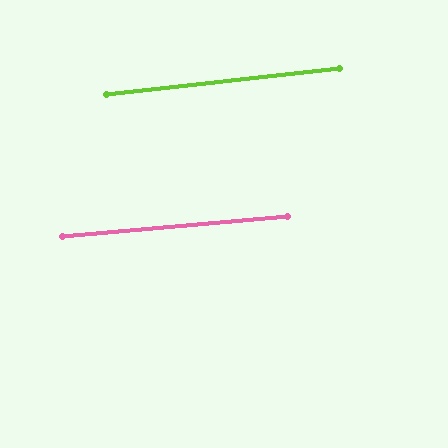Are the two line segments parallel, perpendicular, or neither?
Parallel — their directions differ by only 1.3°.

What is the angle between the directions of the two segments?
Approximately 1 degree.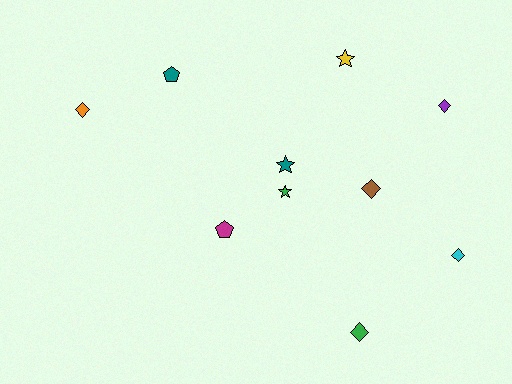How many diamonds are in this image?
There are 5 diamonds.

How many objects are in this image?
There are 10 objects.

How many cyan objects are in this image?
There is 1 cyan object.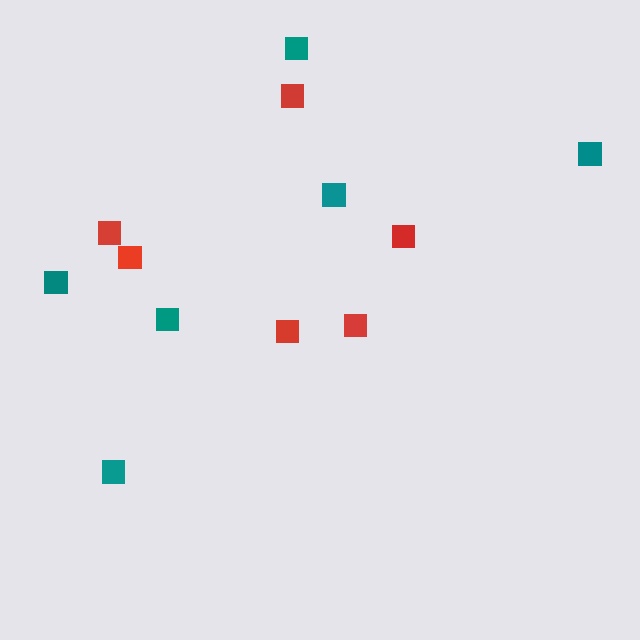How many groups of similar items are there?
There are 2 groups: one group of teal squares (6) and one group of red squares (6).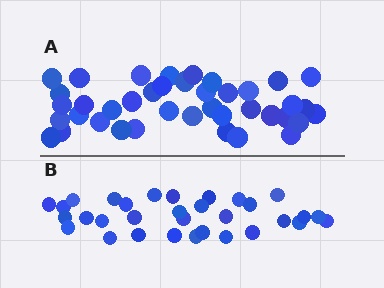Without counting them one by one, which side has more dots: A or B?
Region A (the top region) has more dots.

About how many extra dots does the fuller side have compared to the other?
Region A has roughly 8 or so more dots than region B.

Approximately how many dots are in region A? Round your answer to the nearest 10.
About 40 dots.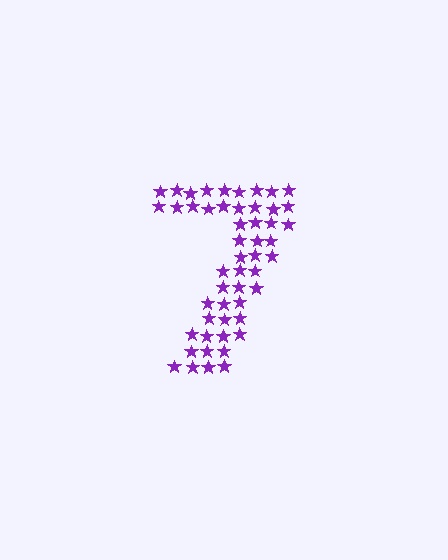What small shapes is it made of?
It is made of small stars.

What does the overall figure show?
The overall figure shows the digit 7.